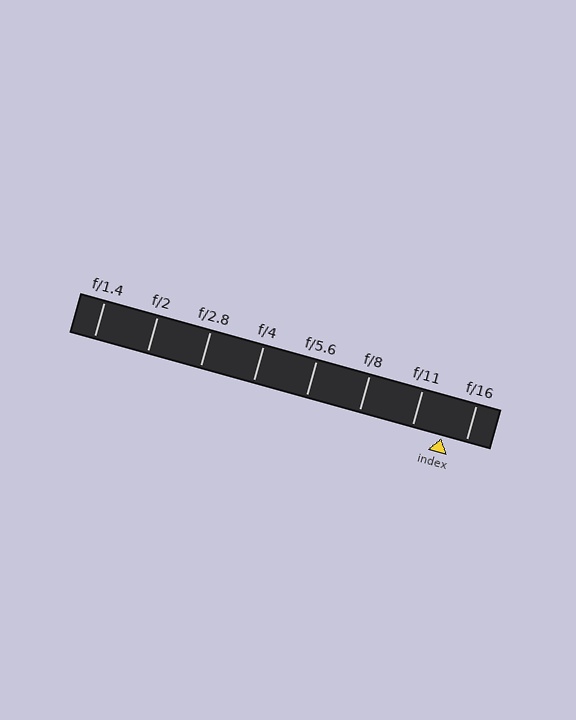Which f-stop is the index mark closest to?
The index mark is closest to f/16.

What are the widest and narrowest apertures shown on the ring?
The widest aperture shown is f/1.4 and the narrowest is f/16.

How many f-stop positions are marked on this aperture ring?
There are 8 f-stop positions marked.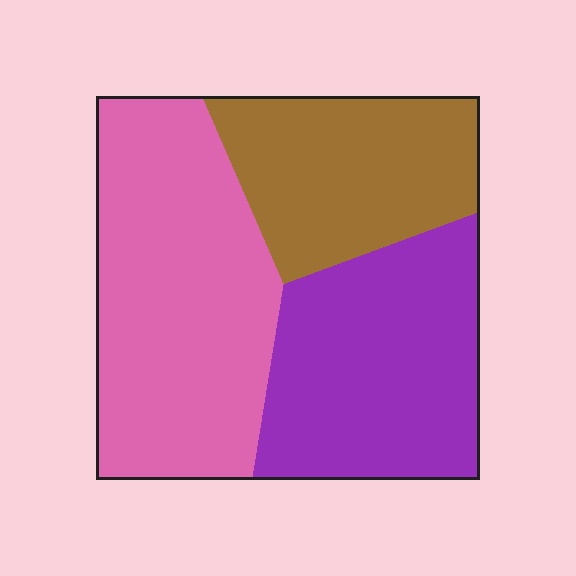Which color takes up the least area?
Brown, at roughly 25%.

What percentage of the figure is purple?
Purple covers 33% of the figure.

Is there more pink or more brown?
Pink.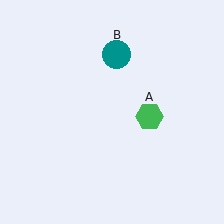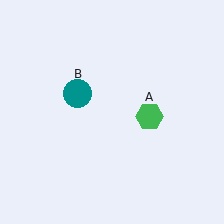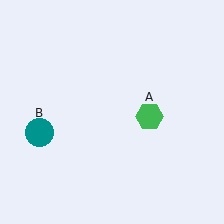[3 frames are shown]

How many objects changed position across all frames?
1 object changed position: teal circle (object B).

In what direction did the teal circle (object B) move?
The teal circle (object B) moved down and to the left.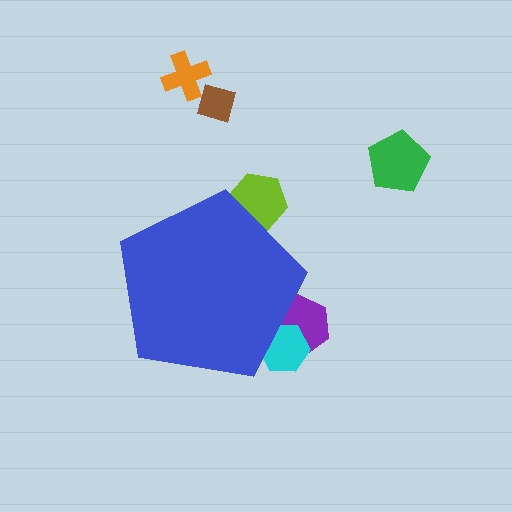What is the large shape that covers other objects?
A blue pentagon.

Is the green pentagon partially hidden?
No, the green pentagon is fully visible.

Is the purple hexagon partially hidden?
Yes, the purple hexagon is partially hidden behind the blue pentagon.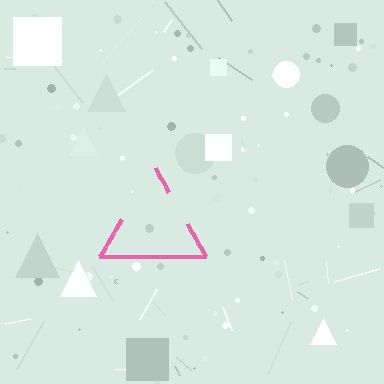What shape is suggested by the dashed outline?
The dashed outline suggests a triangle.